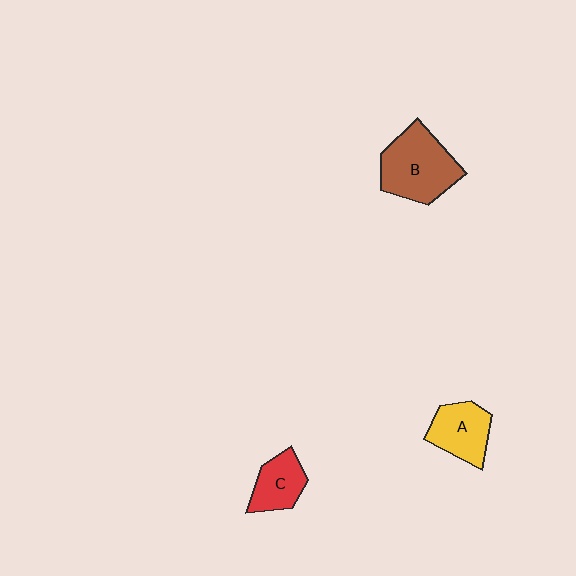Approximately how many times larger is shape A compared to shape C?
Approximately 1.2 times.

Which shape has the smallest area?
Shape C (red).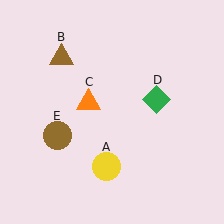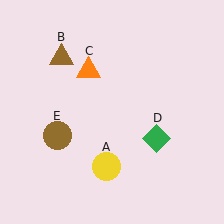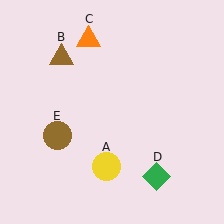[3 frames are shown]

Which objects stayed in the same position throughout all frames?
Yellow circle (object A) and brown triangle (object B) and brown circle (object E) remained stationary.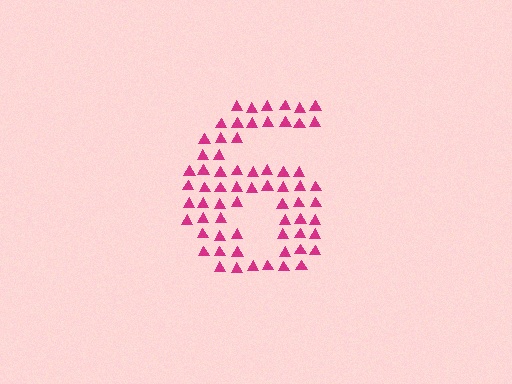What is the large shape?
The large shape is the digit 6.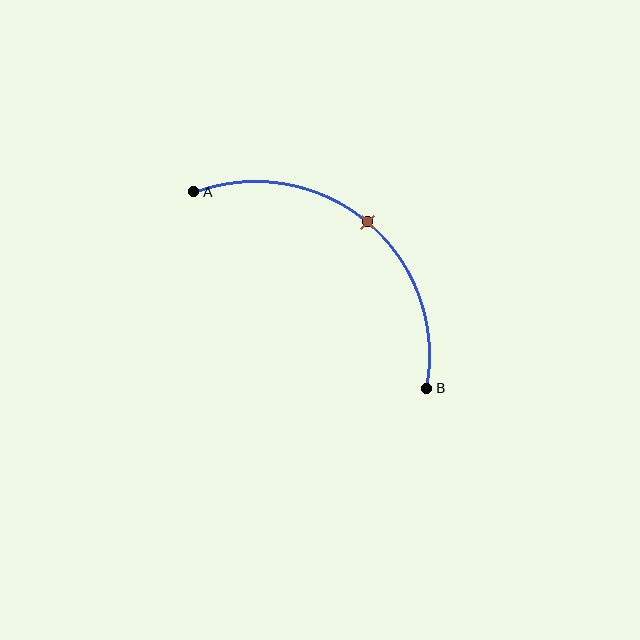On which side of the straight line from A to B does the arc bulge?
The arc bulges above and to the right of the straight line connecting A and B.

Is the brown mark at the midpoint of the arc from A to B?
Yes. The brown mark lies on the arc at equal arc-length from both A and B — it is the arc midpoint.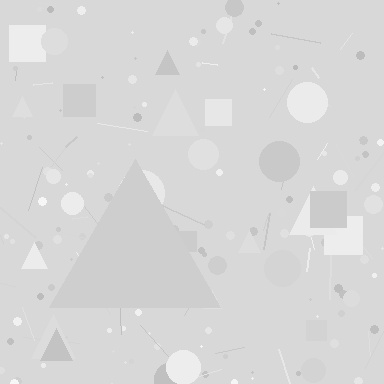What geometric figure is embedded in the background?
A triangle is embedded in the background.